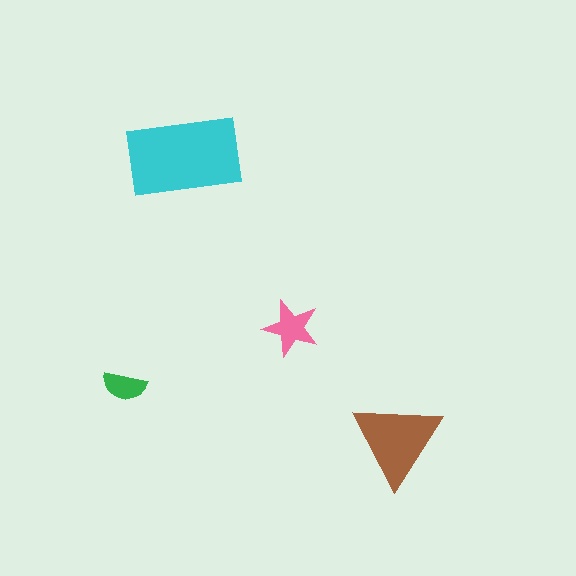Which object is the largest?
The cyan rectangle.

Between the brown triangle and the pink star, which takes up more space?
The brown triangle.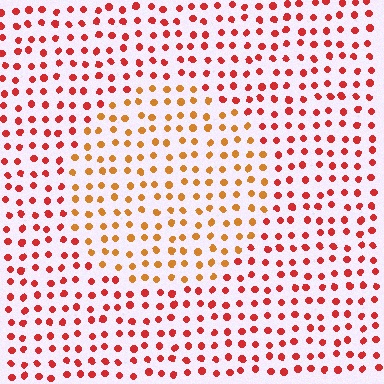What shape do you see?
I see a circle.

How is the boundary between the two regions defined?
The boundary is defined purely by a slight shift in hue (about 33 degrees). Spacing, size, and orientation are identical on both sides.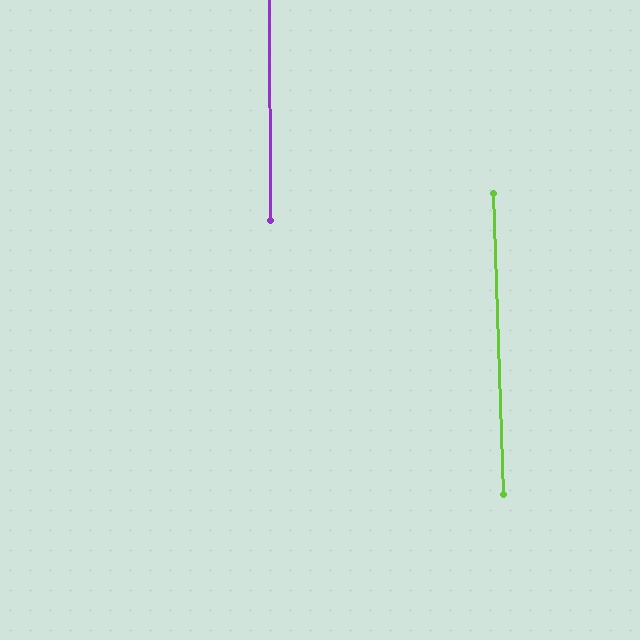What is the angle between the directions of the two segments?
Approximately 2 degrees.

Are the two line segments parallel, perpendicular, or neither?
Parallel — their directions differ by only 1.6°.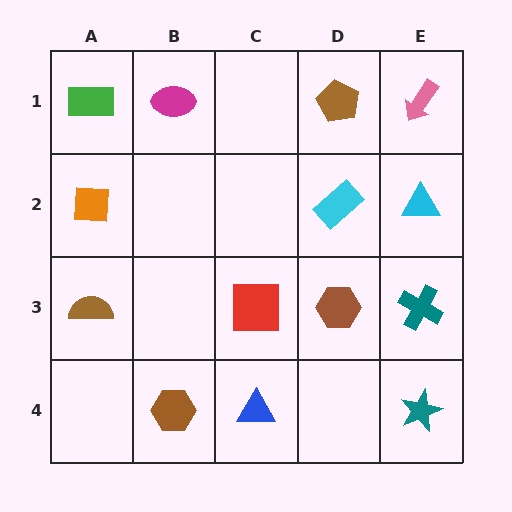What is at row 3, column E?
A teal cross.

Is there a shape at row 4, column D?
No, that cell is empty.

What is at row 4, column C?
A blue triangle.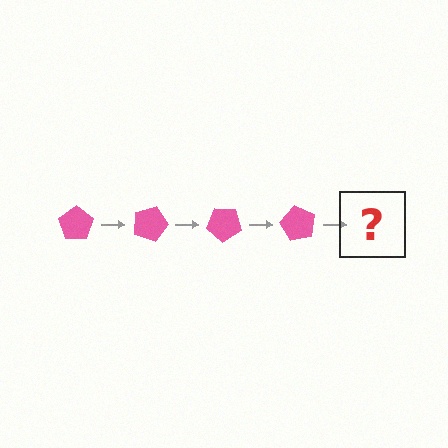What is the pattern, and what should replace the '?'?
The pattern is that the pentagon rotates 20 degrees each step. The '?' should be a pink pentagon rotated 80 degrees.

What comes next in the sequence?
The next element should be a pink pentagon rotated 80 degrees.